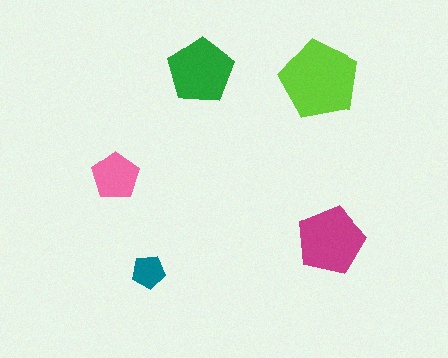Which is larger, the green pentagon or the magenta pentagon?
The magenta one.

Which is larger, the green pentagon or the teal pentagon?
The green one.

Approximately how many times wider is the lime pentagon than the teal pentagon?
About 2.5 times wider.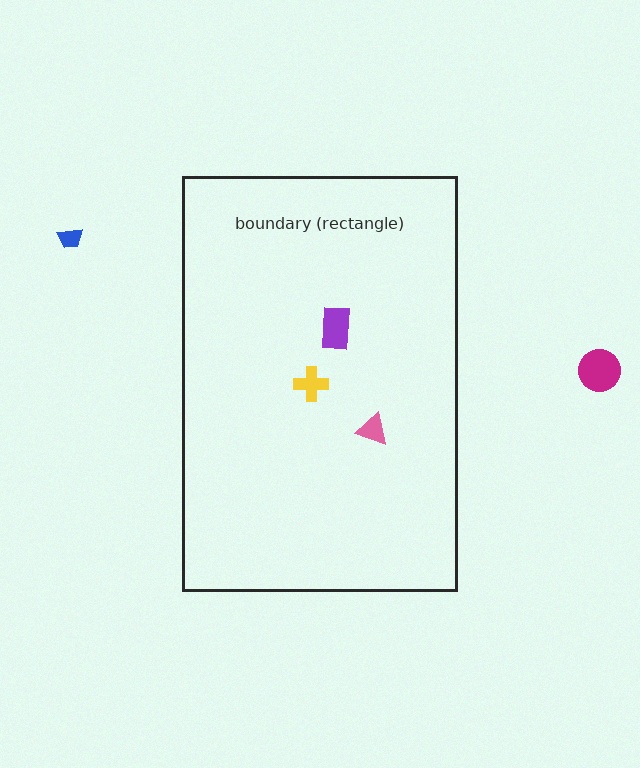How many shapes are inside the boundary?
3 inside, 2 outside.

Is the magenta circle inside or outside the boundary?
Outside.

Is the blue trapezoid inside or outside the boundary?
Outside.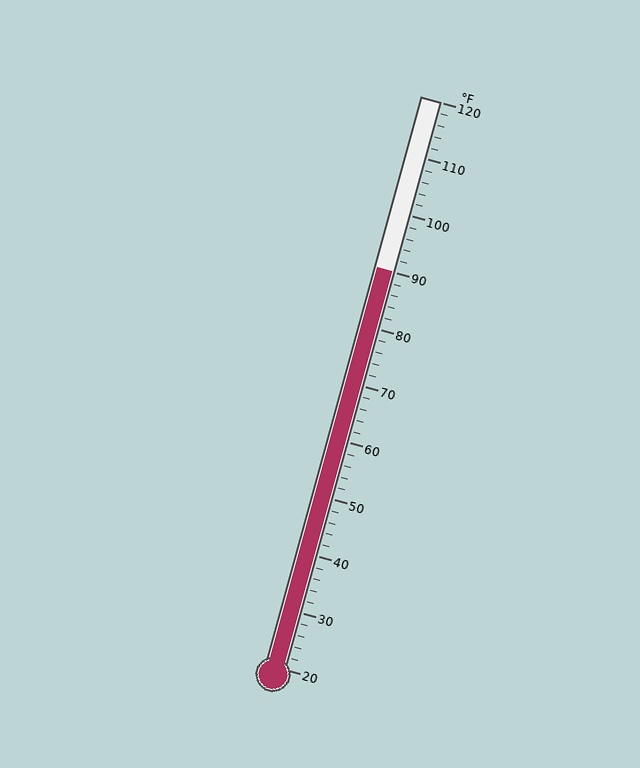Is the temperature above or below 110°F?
The temperature is below 110°F.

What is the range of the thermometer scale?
The thermometer scale ranges from 20°F to 120°F.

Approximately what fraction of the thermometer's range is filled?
The thermometer is filled to approximately 70% of its range.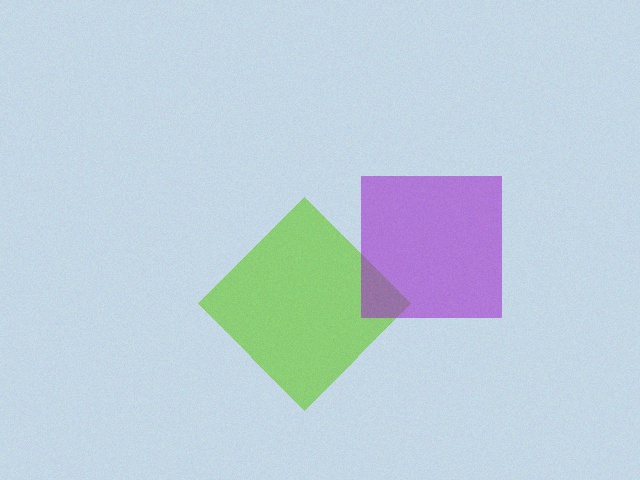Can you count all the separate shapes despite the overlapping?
Yes, there are 2 separate shapes.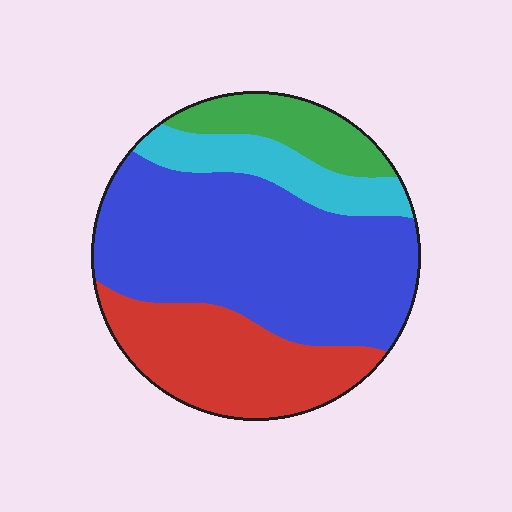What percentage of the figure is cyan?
Cyan takes up less than a sixth of the figure.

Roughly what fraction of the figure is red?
Red covers 25% of the figure.